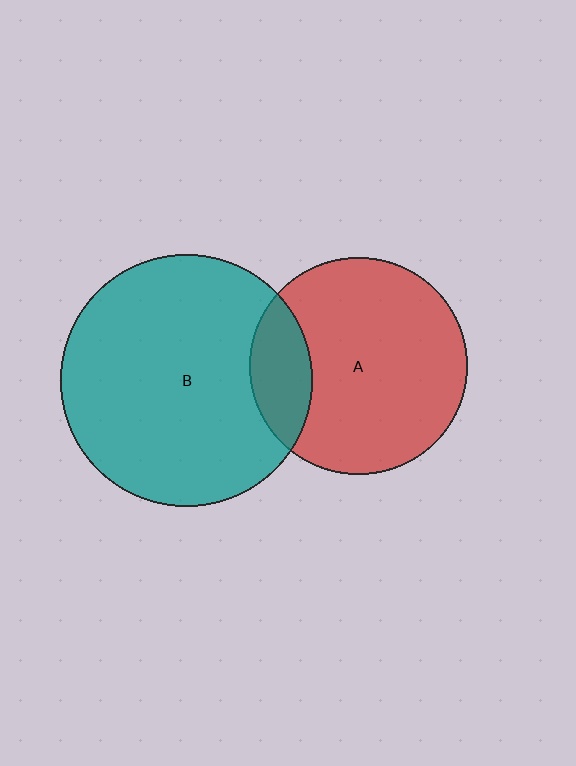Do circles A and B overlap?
Yes.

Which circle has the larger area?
Circle B (teal).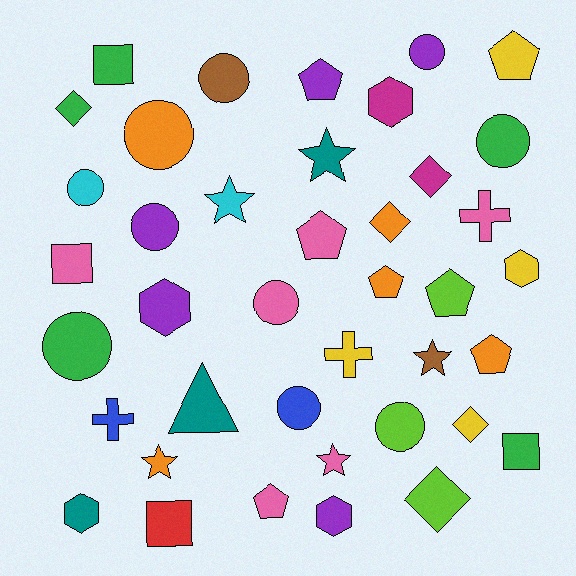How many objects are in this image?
There are 40 objects.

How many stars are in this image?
There are 5 stars.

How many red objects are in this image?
There is 1 red object.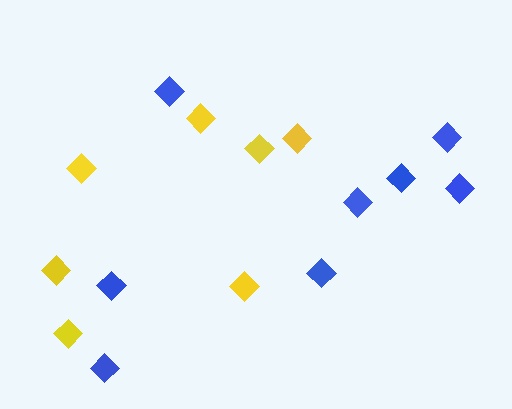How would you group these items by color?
There are 2 groups: one group of blue diamonds (8) and one group of yellow diamonds (7).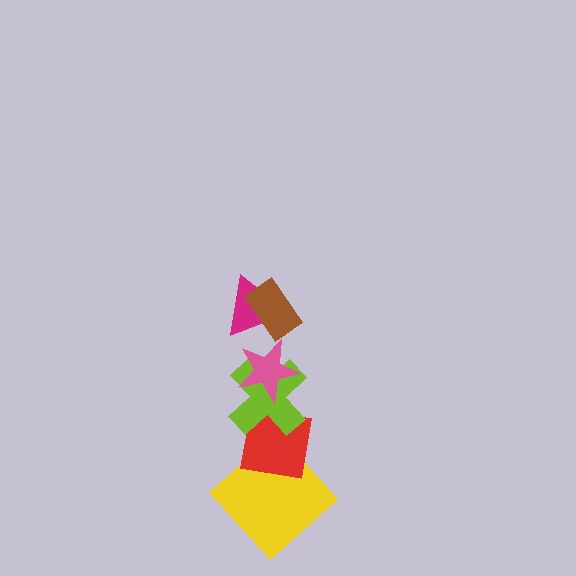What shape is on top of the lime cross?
The pink star is on top of the lime cross.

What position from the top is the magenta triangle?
The magenta triangle is 2nd from the top.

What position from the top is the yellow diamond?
The yellow diamond is 6th from the top.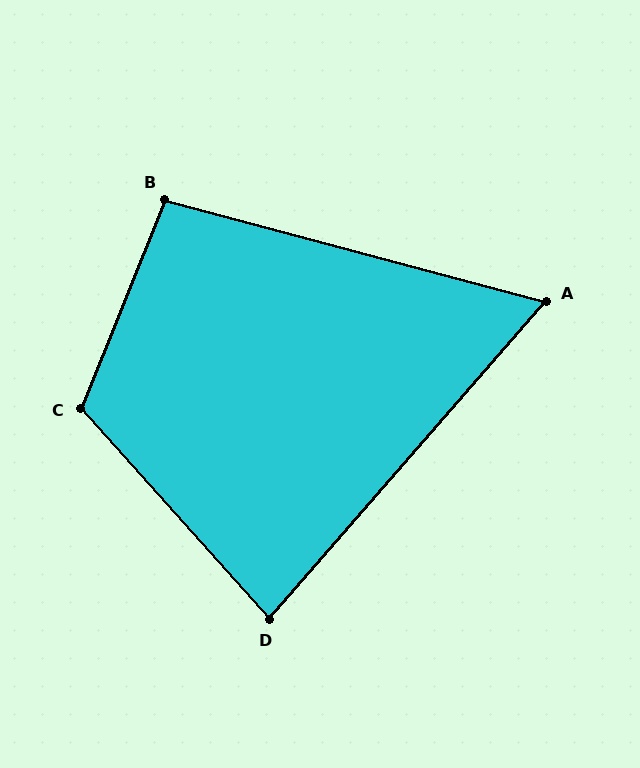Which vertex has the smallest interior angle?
A, at approximately 64 degrees.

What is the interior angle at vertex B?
Approximately 97 degrees (obtuse).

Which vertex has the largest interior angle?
C, at approximately 116 degrees.